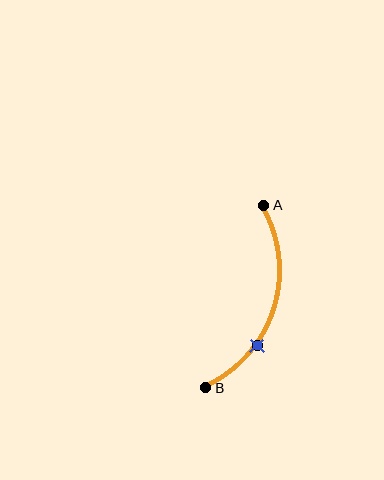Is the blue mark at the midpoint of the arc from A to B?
No. The blue mark lies on the arc but is closer to endpoint B. The arc midpoint would be at the point on the curve equidistant along the arc from both A and B.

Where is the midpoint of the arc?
The arc midpoint is the point on the curve farthest from the straight line joining A and B. It sits to the right of that line.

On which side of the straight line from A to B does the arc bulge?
The arc bulges to the right of the straight line connecting A and B.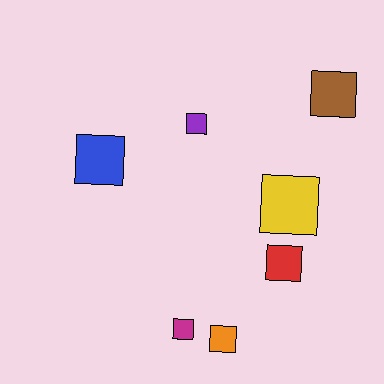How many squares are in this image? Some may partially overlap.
There are 7 squares.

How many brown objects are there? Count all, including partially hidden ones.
There is 1 brown object.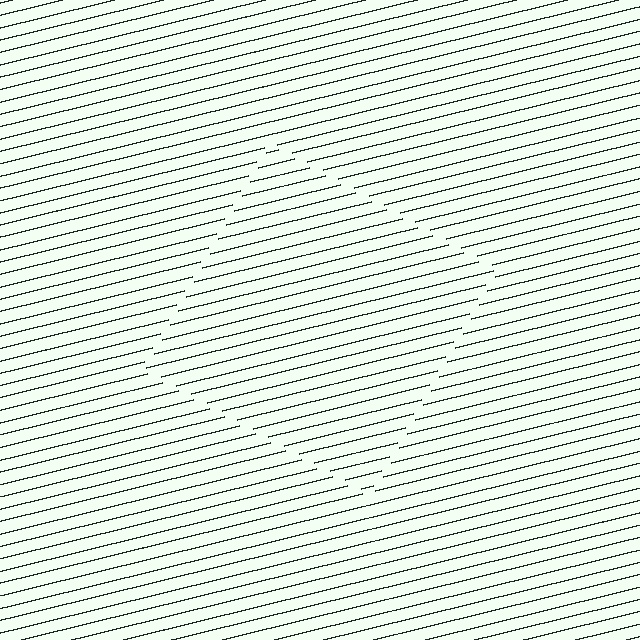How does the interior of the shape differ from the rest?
The interior of the shape contains the same grating, shifted by half a period — the contour is defined by the phase discontinuity where line-ends from the inner and outer gratings abut.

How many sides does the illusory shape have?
4 sides — the line-ends trace a square.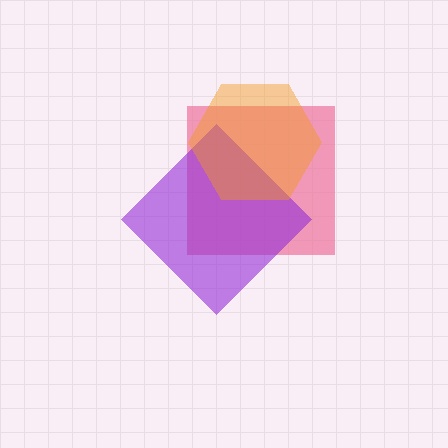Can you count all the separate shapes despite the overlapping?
Yes, there are 3 separate shapes.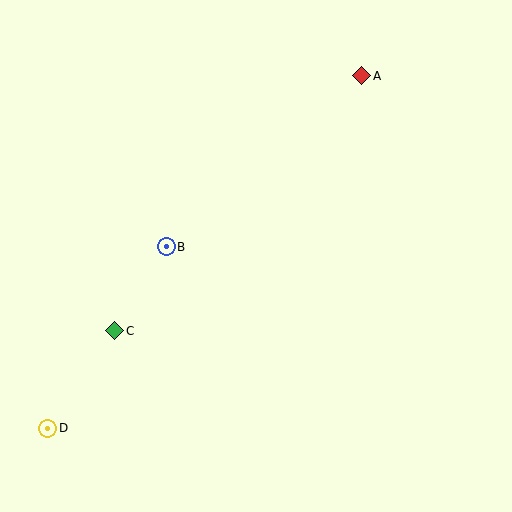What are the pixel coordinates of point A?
Point A is at (362, 76).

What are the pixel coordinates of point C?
Point C is at (115, 331).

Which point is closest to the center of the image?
Point B at (166, 247) is closest to the center.